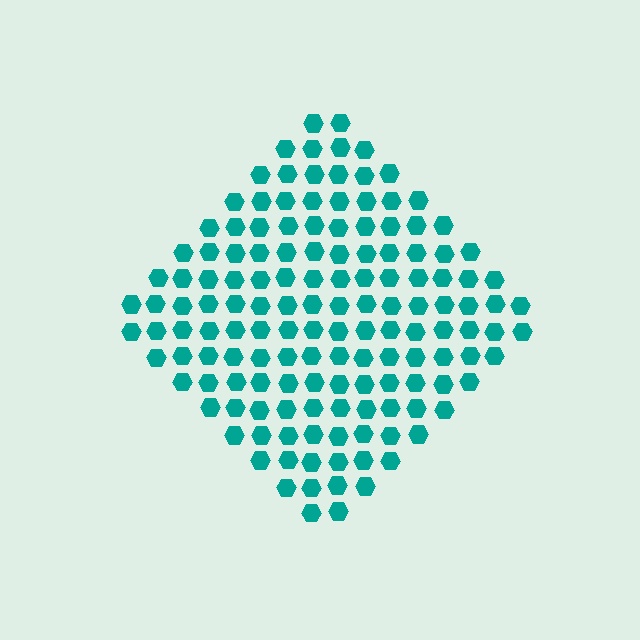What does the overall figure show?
The overall figure shows a diamond.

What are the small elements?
The small elements are hexagons.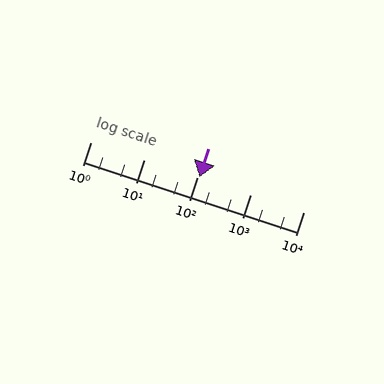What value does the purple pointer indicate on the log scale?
The pointer indicates approximately 110.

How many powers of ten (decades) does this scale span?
The scale spans 4 decades, from 1 to 10000.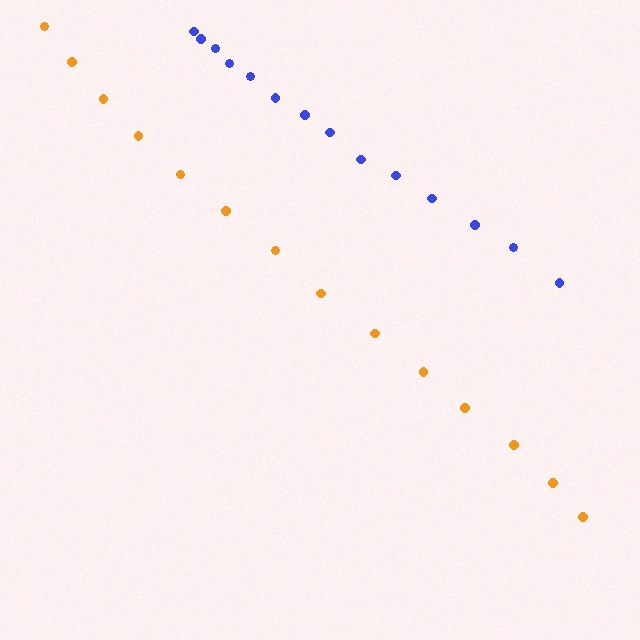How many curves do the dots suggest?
There are 2 distinct paths.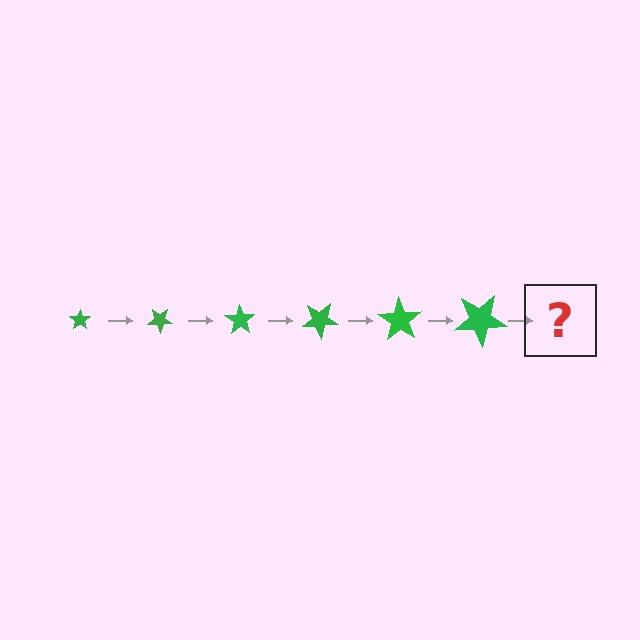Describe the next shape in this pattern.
It should be a star, larger than the previous one and rotated 210 degrees from the start.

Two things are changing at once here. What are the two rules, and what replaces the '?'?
The two rules are that the star grows larger each step and it rotates 35 degrees each step. The '?' should be a star, larger than the previous one and rotated 210 degrees from the start.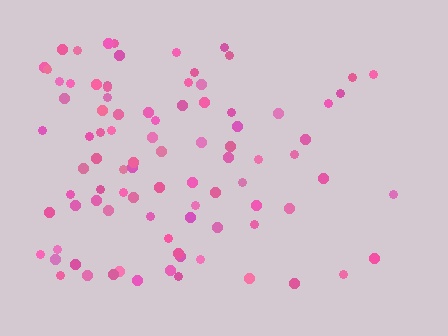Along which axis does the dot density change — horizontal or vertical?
Horizontal.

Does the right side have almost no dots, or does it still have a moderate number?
Still a moderate number, just noticeably fewer than the left.